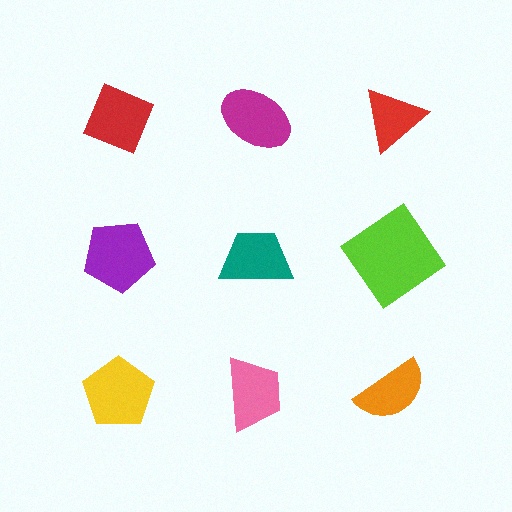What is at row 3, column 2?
A pink trapezoid.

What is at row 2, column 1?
A purple pentagon.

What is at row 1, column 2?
A magenta ellipse.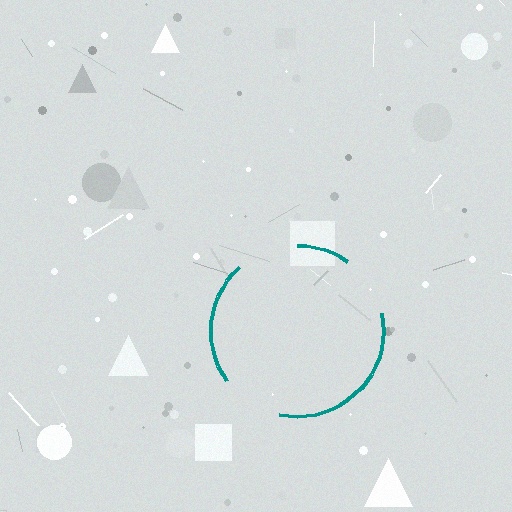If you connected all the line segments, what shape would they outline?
They would outline a circle.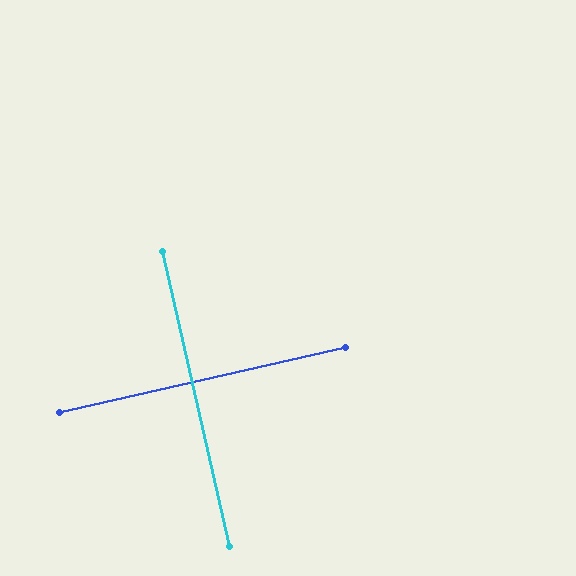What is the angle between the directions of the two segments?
Approximately 90 degrees.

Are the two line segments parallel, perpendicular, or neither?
Perpendicular — they meet at approximately 90°.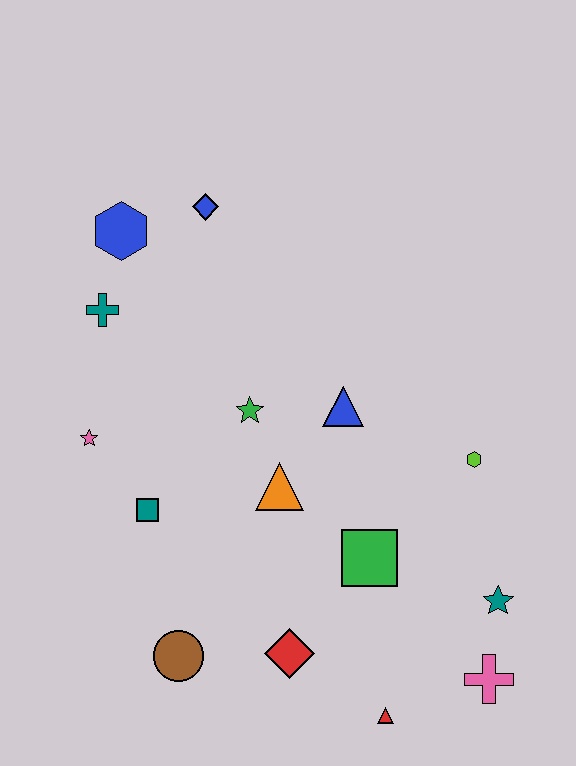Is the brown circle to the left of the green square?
Yes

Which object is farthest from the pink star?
The pink cross is farthest from the pink star.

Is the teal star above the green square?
No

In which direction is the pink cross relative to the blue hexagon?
The pink cross is below the blue hexagon.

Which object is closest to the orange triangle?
The green star is closest to the orange triangle.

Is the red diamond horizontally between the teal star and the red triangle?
No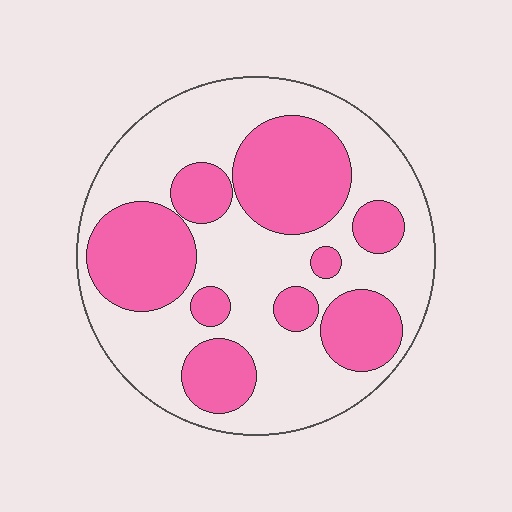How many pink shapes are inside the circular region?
9.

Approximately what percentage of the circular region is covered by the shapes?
Approximately 40%.